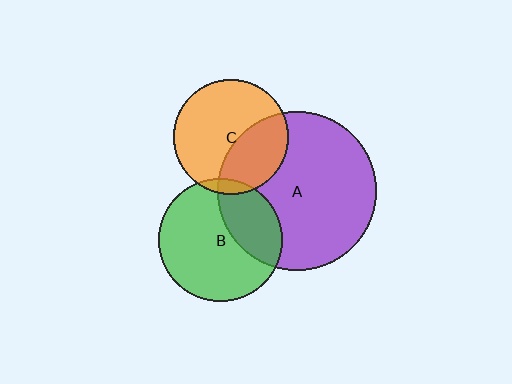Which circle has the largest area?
Circle A (purple).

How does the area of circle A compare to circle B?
Approximately 1.7 times.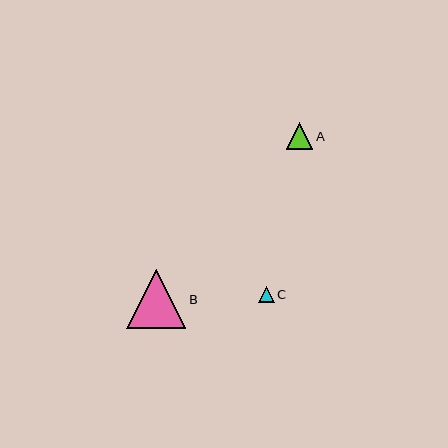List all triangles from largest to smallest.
From largest to smallest: B, A, C.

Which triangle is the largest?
Triangle B is the largest with a size of approximately 59 pixels.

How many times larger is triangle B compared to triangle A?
Triangle B is approximately 2.2 times the size of triangle A.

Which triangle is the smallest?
Triangle C is the smallest with a size of approximately 16 pixels.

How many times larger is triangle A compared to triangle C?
Triangle A is approximately 1.6 times the size of triangle C.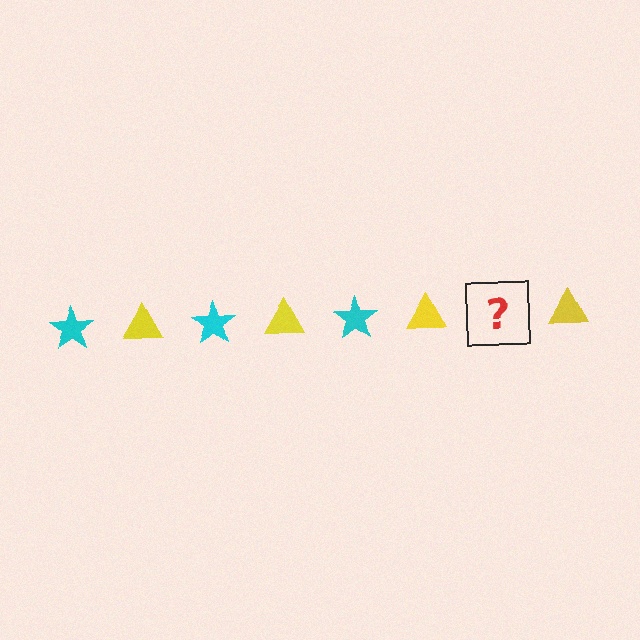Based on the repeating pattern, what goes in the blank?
The blank should be a cyan star.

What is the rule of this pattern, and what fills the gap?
The rule is that the pattern alternates between cyan star and yellow triangle. The gap should be filled with a cyan star.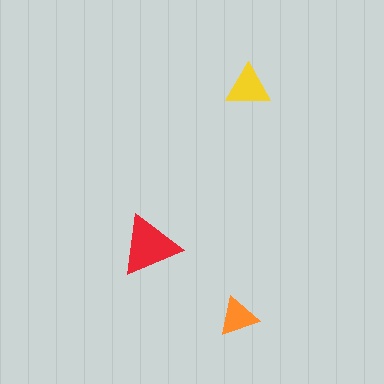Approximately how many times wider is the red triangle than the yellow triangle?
About 1.5 times wider.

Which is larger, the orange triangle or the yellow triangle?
The yellow one.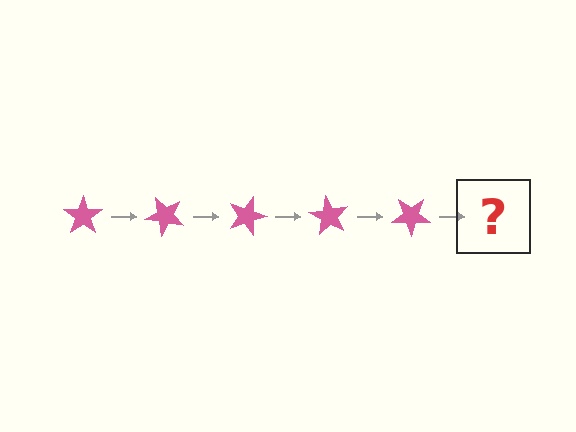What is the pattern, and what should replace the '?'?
The pattern is that the star rotates 45 degrees each step. The '?' should be a pink star rotated 225 degrees.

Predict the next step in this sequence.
The next step is a pink star rotated 225 degrees.